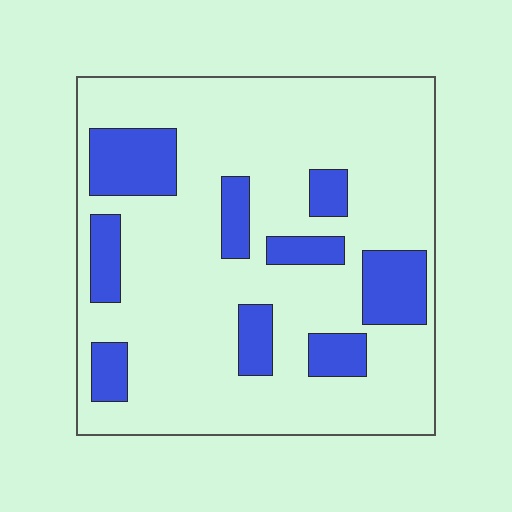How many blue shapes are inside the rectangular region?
9.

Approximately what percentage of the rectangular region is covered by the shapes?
Approximately 20%.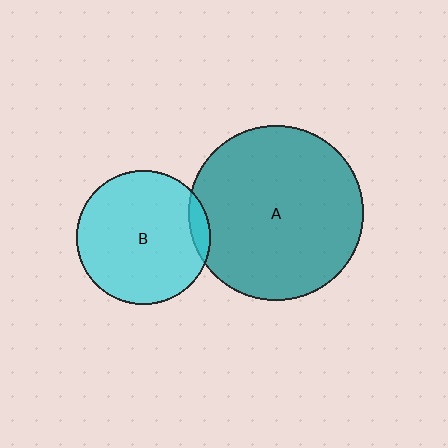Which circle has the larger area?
Circle A (teal).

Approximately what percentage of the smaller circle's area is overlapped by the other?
Approximately 5%.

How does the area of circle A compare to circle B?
Approximately 1.7 times.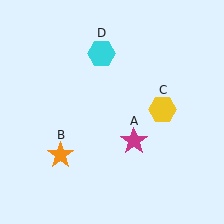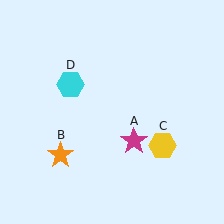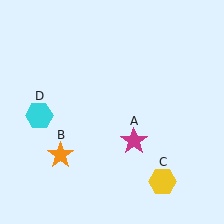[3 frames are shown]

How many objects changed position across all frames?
2 objects changed position: yellow hexagon (object C), cyan hexagon (object D).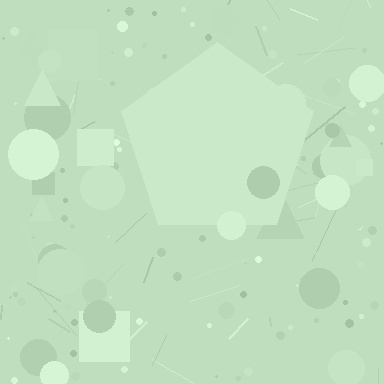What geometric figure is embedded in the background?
A pentagon is embedded in the background.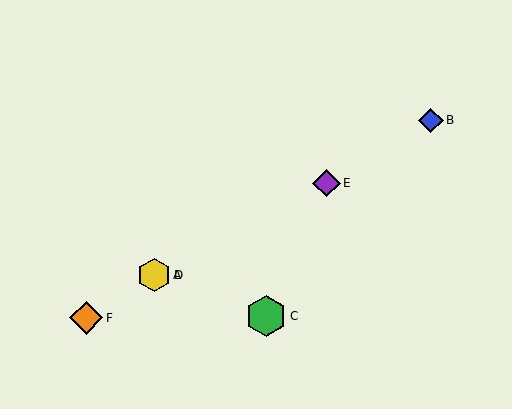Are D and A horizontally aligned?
Yes, both are at y≈275.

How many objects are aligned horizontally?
2 objects (A, D) are aligned horizontally.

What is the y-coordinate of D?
Object D is at y≈275.